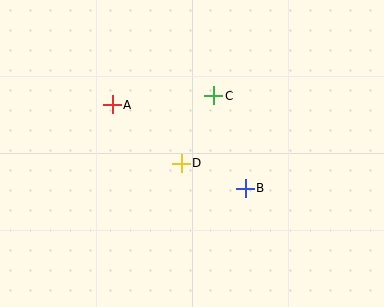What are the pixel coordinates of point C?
Point C is at (214, 96).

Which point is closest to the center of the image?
Point D at (181, 163) is closest to the center.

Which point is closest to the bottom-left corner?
Point D is closest to the bottom-left corner.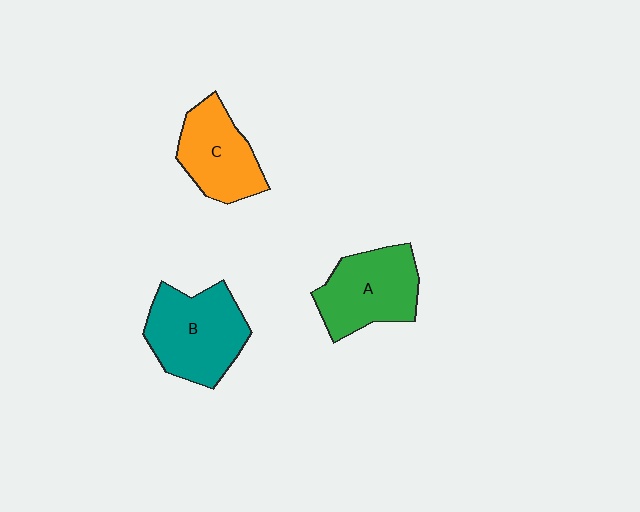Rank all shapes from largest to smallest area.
From largest to smallest: B (teal), A (green), C (orange).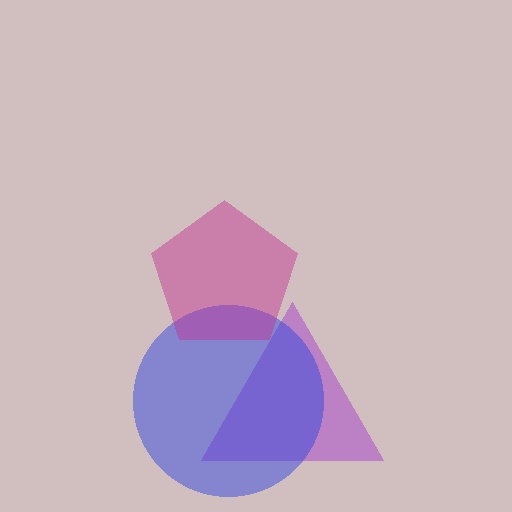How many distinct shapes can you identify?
There are 3 distinct shapes: a purple triangle, a blue circle, a magenta pentagon.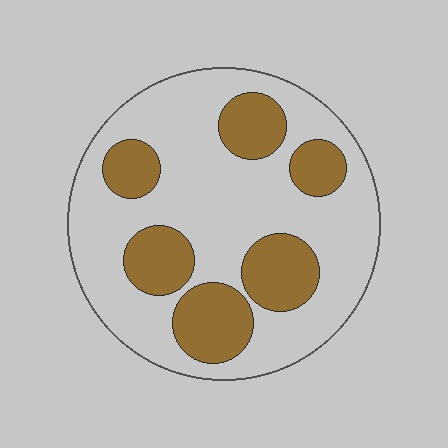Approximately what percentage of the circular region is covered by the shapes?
Approximately 30%.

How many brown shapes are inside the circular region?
6.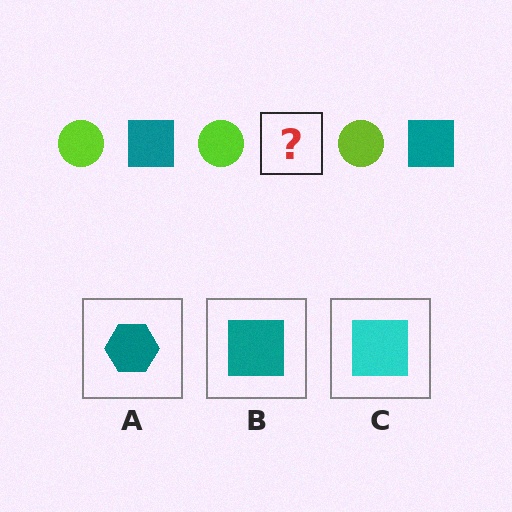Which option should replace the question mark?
Option B.